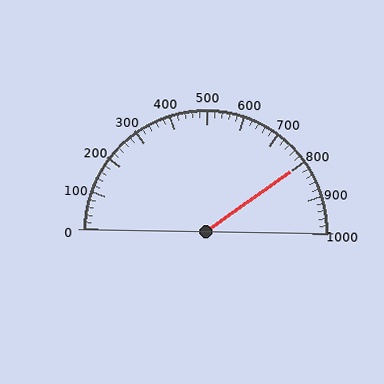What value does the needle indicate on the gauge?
The needle indicates approximately 800.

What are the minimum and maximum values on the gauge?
The gauge ranges from 0 to 1000.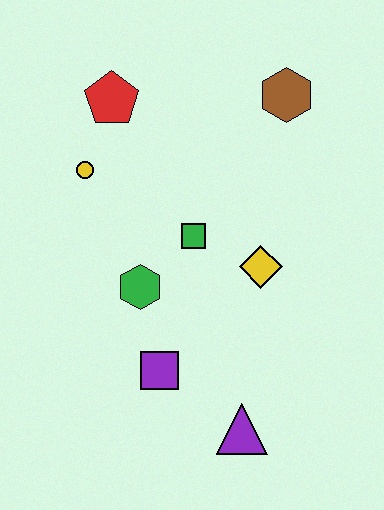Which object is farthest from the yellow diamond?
The red pentagon is farthest from the yellow diamond.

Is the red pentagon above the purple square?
Yes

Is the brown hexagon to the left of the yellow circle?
No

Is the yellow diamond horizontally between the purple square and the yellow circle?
No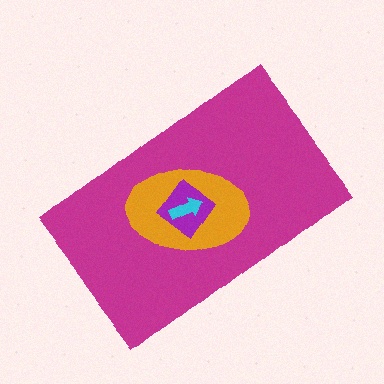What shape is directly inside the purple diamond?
The cyan arrow.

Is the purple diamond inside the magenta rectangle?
Yes.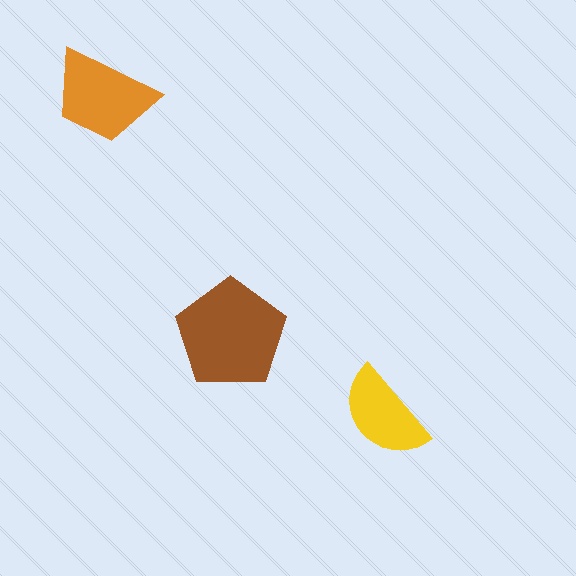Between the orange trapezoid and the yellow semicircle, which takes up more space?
The orange trapezoid.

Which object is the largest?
The brown pentagon.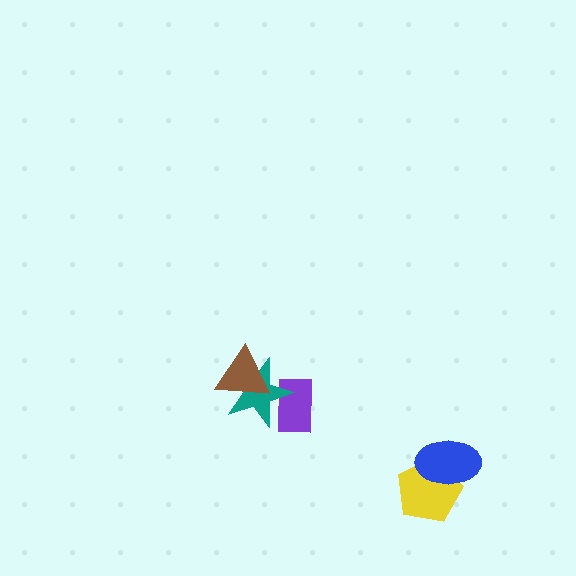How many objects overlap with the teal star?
2 objects overlap with the teal star.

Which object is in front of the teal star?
The brown triangle is in front of the teal star.